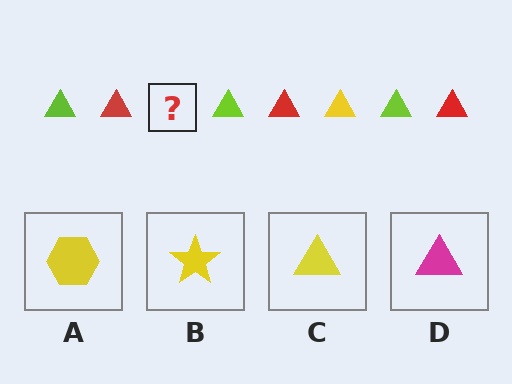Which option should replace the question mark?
Option C.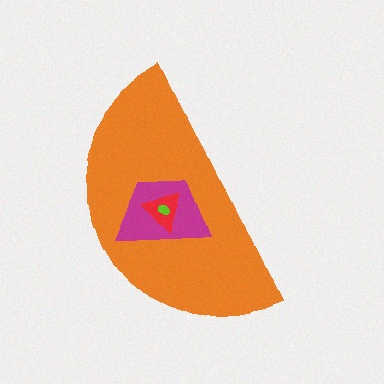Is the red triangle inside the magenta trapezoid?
Yes.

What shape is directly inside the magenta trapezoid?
The red triangle.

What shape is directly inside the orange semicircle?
The magenta trapezoid.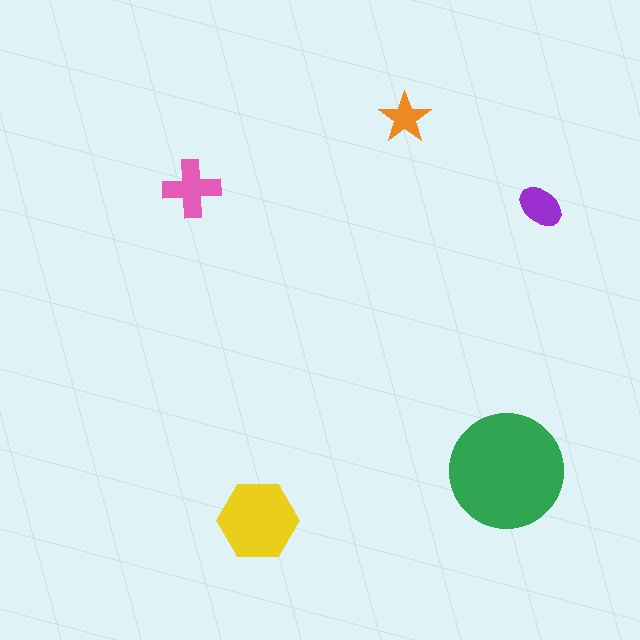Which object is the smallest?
The orange star.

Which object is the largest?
The green circle.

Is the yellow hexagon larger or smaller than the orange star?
Larger.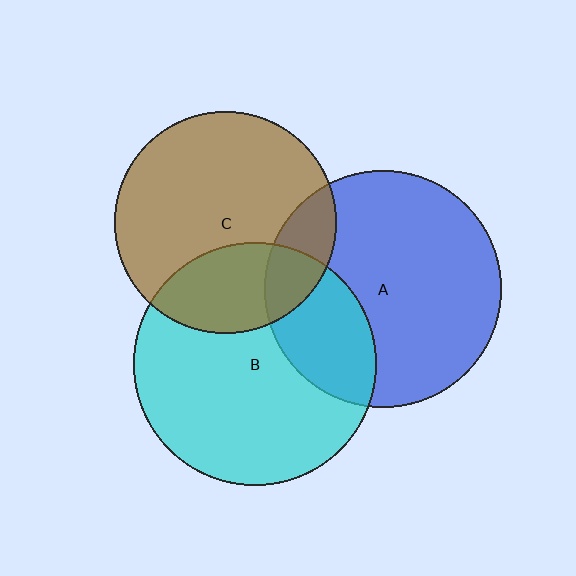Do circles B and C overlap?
Yes.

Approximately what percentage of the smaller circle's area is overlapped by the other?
Approximately 30%.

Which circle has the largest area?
Circle B (cyan).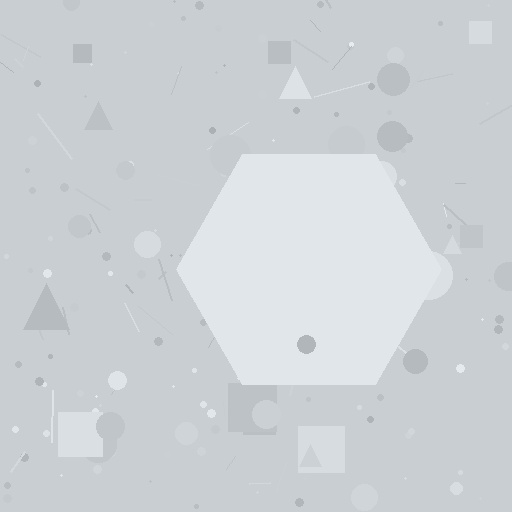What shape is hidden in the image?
A hexagon is hidden in the image.